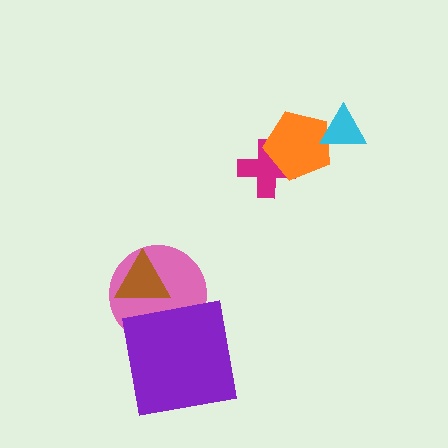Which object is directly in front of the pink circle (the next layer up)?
The brown triangle is directly in front of the pink circle.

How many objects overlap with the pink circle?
2 objects overlap with the pink circle.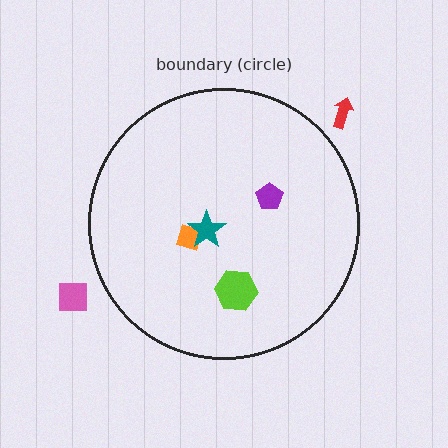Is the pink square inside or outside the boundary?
Outside.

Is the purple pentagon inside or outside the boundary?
Inside.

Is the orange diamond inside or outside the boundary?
Inside.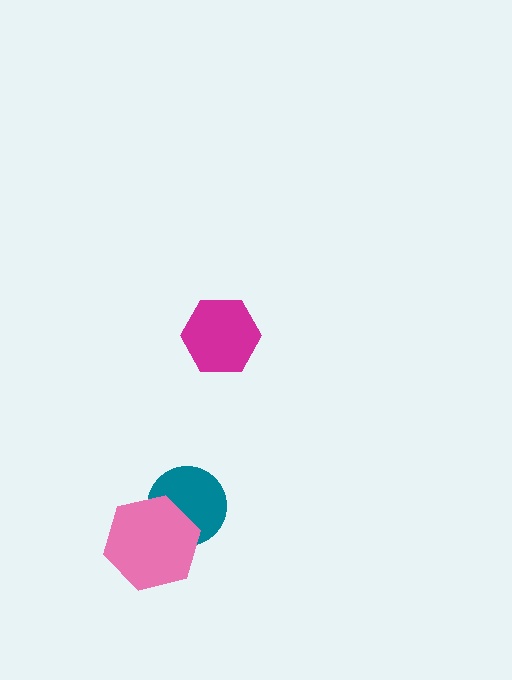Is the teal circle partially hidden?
Yes, it is partially covered by another shape.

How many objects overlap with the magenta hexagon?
0 objects overlap with the magenta hexagon.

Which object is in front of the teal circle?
The pink hexagon is in front of the teal circle.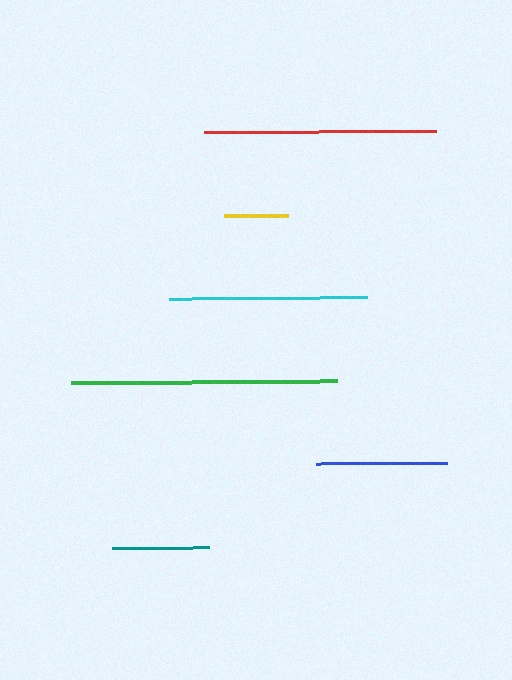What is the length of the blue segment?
The blue segment is approximately 130 pixels long.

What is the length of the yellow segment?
The yellow segment is approximately 64 pixels long.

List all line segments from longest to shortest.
From longest to shortest: green, red, cyan, blue, teal, yellow.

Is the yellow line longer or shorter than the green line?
The green line is longer than the yellow line.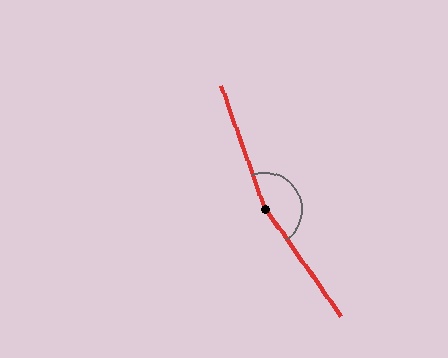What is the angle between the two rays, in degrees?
Approximately 164 degrees.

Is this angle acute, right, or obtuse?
It is obtuse.